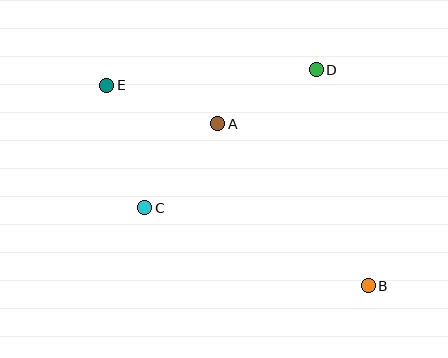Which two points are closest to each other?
Points A and C are closest to each other.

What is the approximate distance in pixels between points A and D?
The distance between A and D is approximately 112 pixels.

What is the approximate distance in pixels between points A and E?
The distance between A and E is approximately 118 pixels.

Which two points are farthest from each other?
Points B and E are farthest from each other.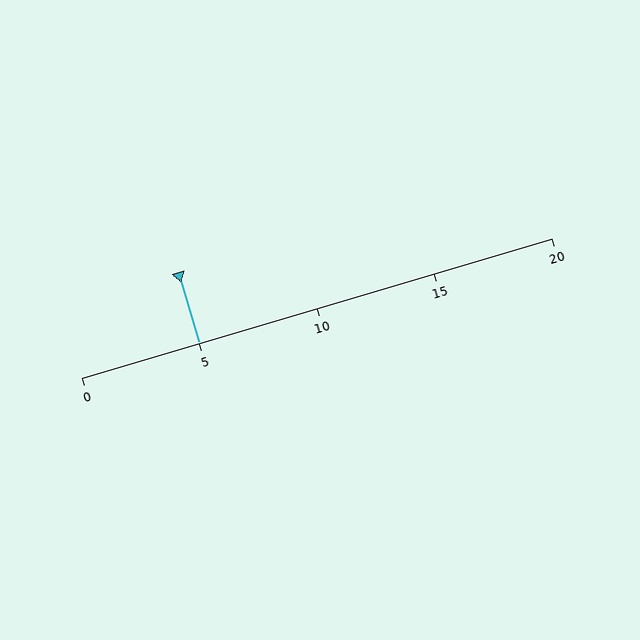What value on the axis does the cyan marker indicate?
The marker indicates approximately 5.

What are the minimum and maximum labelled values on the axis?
The axis runs from 0 to 20.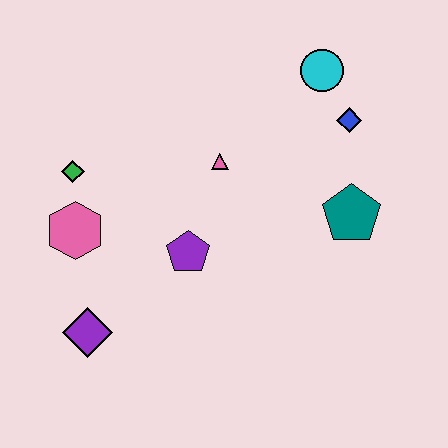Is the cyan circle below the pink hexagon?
No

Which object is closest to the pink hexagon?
The green diamond is closest to the pink hexagon.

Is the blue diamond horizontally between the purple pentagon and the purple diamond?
No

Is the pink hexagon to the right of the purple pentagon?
No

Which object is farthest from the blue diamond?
The purple diamond is farthest from the blue diamond.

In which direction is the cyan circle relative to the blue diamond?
The cyan circle is above the blue diamond.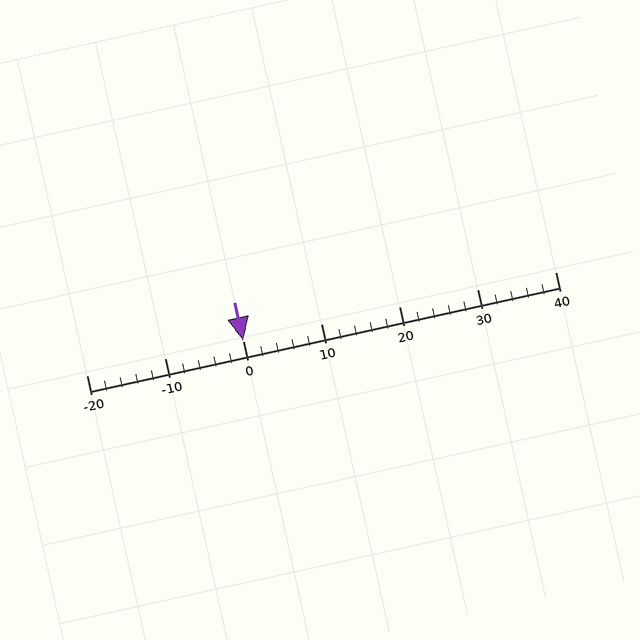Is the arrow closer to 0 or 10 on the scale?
The arrow is closer to 0.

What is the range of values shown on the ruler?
The ruler shows values from -20 to 40.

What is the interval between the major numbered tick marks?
The major tick marks are spaced 10 units apart.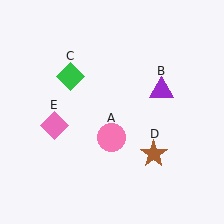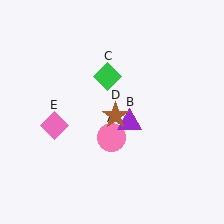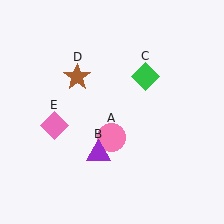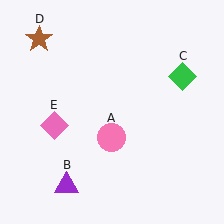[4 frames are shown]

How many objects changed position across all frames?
3 objects changed position: purple triangle (object B), green diamond (object C), brown star (object D).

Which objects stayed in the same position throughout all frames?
Pink circle (object A) and pink diamond (object E) remained stationary.